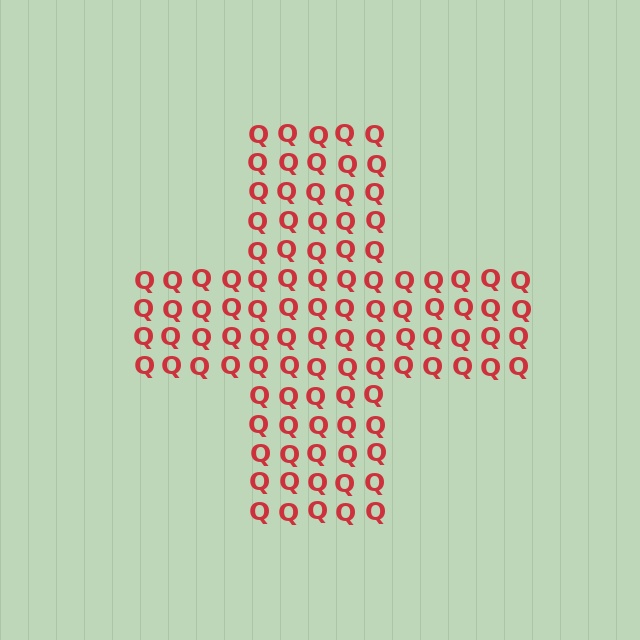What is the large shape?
The large shape is a cross.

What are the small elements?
The small elements are letter Q's.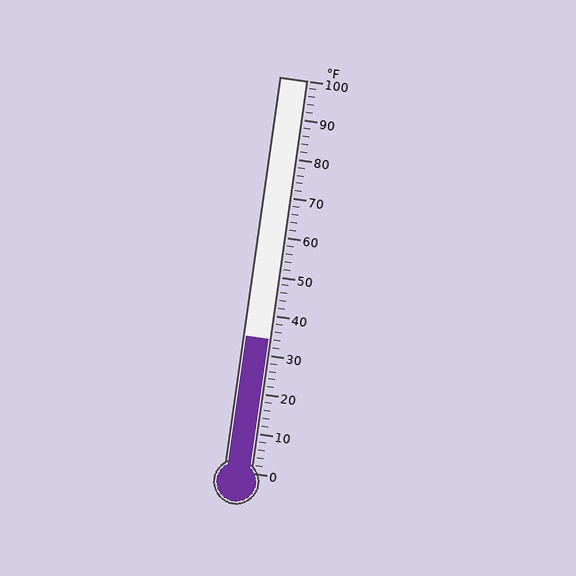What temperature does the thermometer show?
The thermometer shows approximately 34°F.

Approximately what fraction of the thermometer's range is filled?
The thermometer is filled to approximately 35% of its range.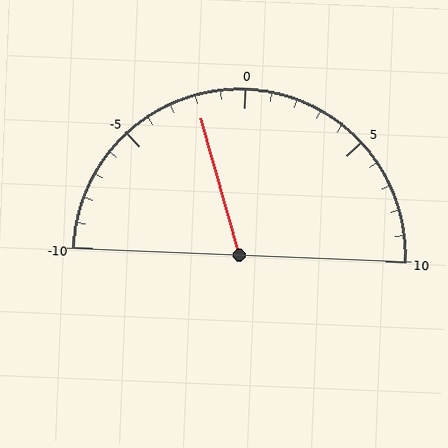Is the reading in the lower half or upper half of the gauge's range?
The reading is in the lower half of the range (-10 to 10).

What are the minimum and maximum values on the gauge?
The gauge ranges from -10 to 10.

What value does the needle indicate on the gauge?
The needle indicates approximately -2.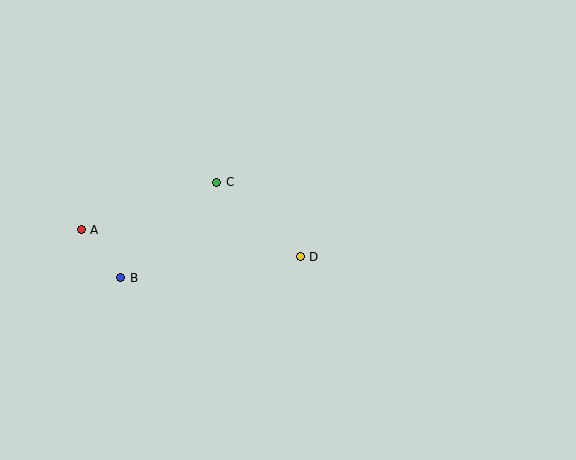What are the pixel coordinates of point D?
Point D is at (300, 257).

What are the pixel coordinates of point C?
Point C is at (217, 182).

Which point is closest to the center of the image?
Point D at (300, 257) is closest to the center.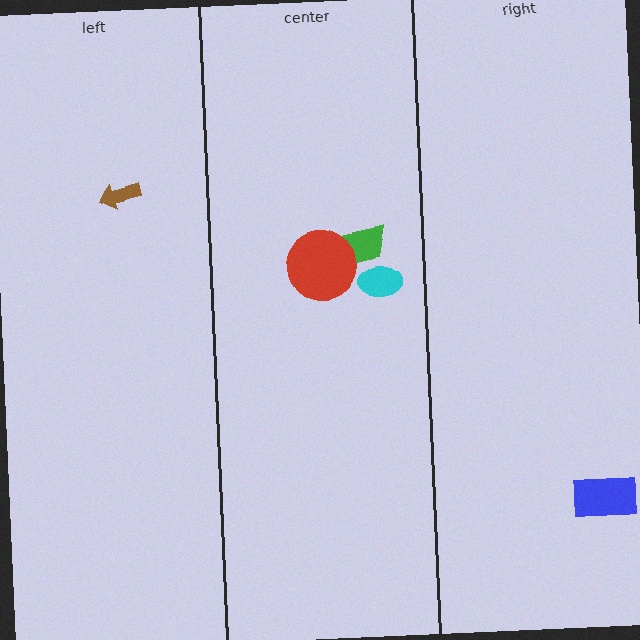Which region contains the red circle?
The center region.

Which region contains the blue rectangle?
The right region.